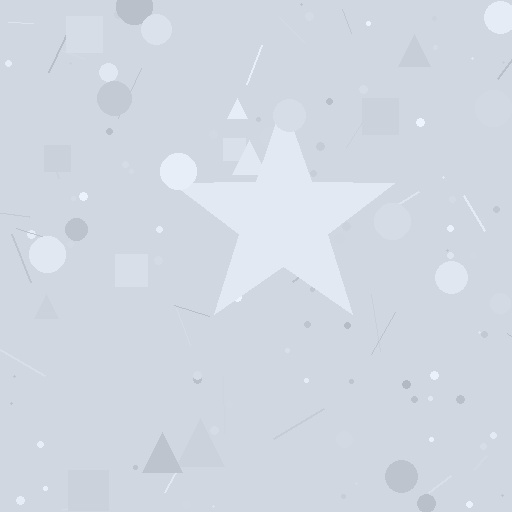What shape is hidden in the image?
A star is hidden in the image.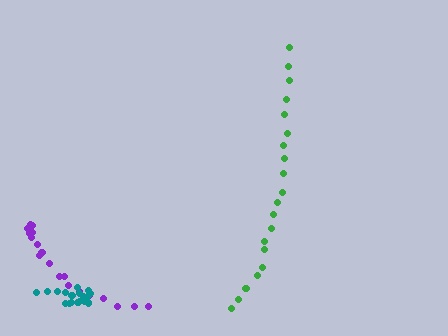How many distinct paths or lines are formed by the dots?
There are 3 distinct paths.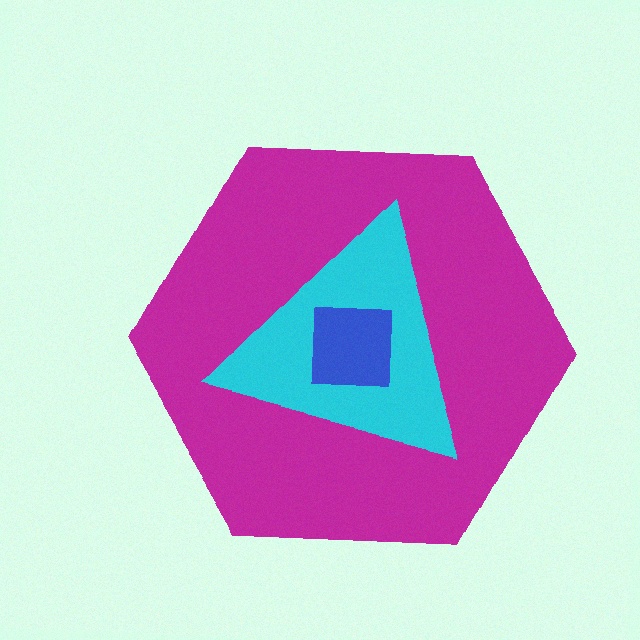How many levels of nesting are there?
3.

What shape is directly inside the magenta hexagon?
The cyan triangle.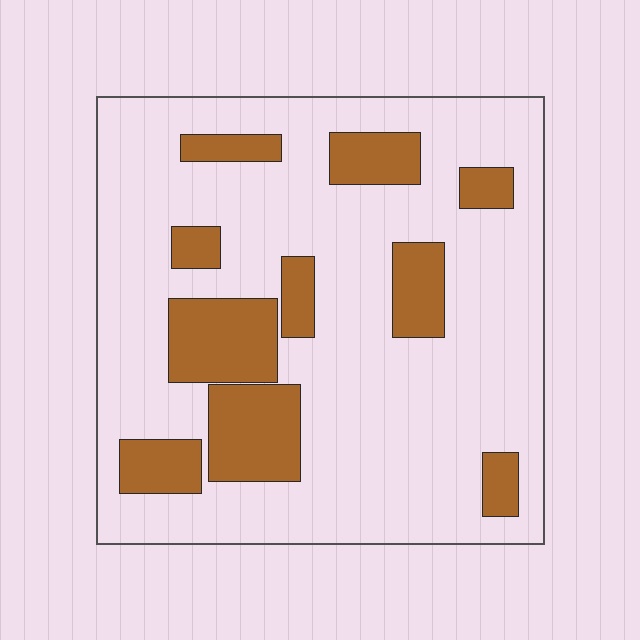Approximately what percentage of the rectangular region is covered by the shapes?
Approximately 25%.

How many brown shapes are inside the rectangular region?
10.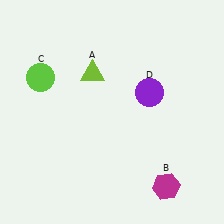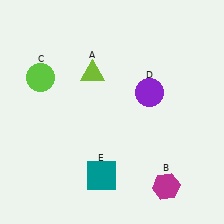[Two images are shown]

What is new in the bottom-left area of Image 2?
A teal square (E) was added in the bottom-left area of Image 2.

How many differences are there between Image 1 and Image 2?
There is 1 difference between the two images.